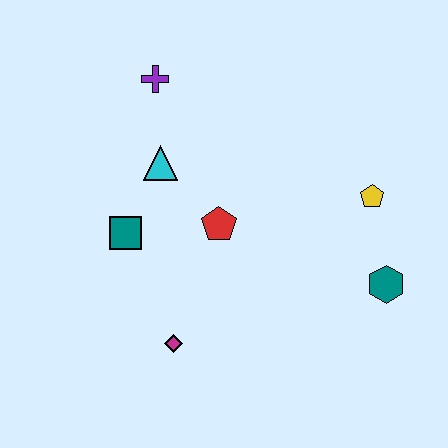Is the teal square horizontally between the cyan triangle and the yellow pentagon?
No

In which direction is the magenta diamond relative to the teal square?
The magenta diamond is below the teal square.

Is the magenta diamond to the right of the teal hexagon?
No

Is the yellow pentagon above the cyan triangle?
No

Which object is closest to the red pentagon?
The cyan triangle is closest to the red pentagon.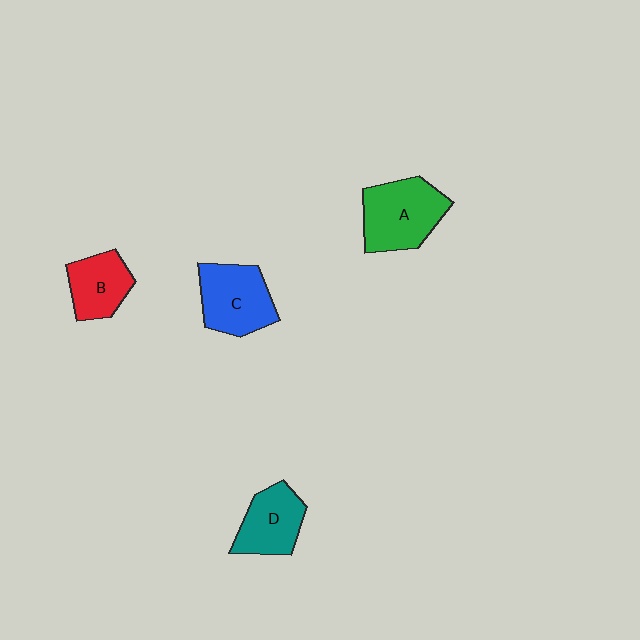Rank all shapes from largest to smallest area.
From largest to smallest: A (green), C (blue), D (teal), B (red).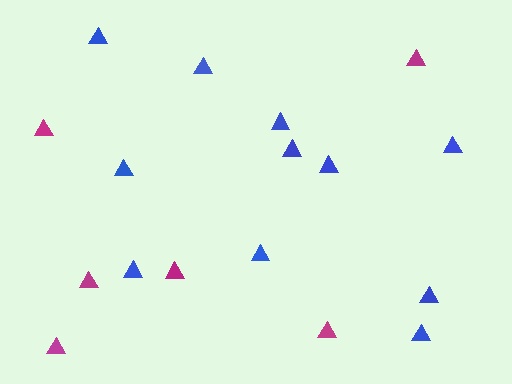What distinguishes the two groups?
There are 2 groups: one group of blue triangles (11) and one group of magenta triangles (6).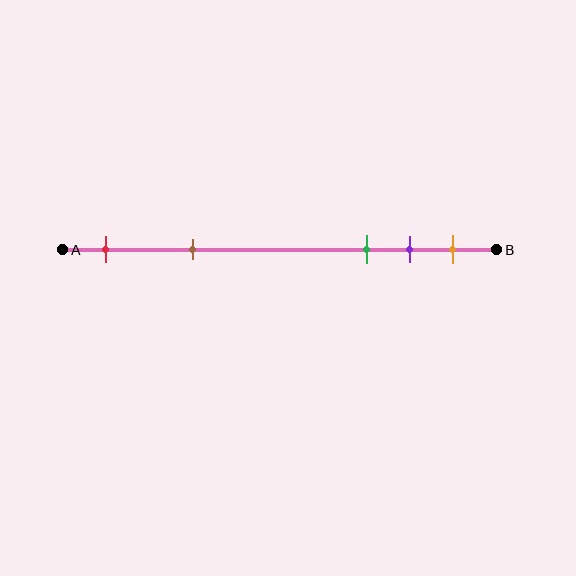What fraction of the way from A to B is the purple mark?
The purple mark is approximately 80% (0.8) of the way from A to B.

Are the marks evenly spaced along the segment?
No, the marks are not evenly spaced.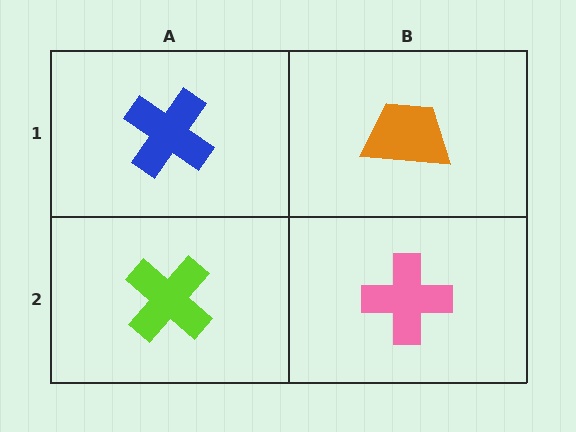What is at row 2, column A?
A lime cross.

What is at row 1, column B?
An orange trapezoid.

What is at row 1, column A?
A blue cross.